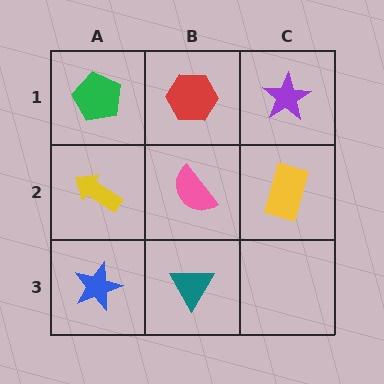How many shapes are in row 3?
2 shapes.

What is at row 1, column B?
A red hexagon.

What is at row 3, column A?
A blue star.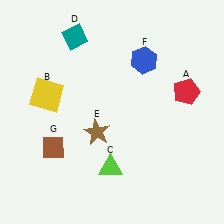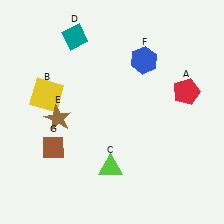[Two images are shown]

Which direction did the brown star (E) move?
The brown star (E) moved left.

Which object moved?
The brown star (E) moved left.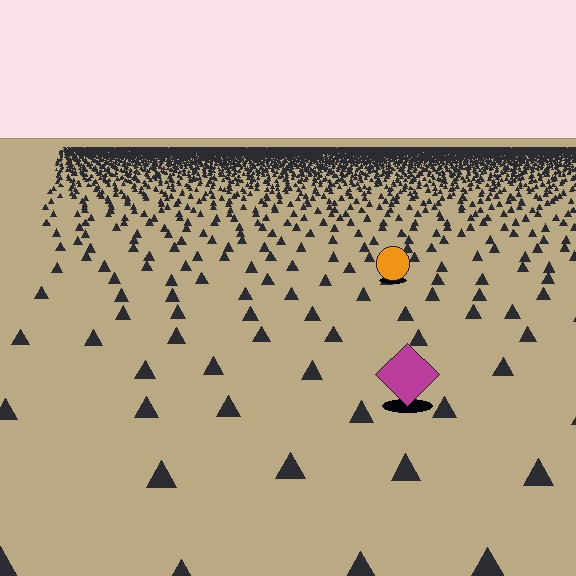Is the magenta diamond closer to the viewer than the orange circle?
Yes. The magenta diamond is closer — you can tell from the texture gradient: the ground texture is coarser near it.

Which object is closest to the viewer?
The magenta diamond is closest. The texture marks near it are larger and more spread out.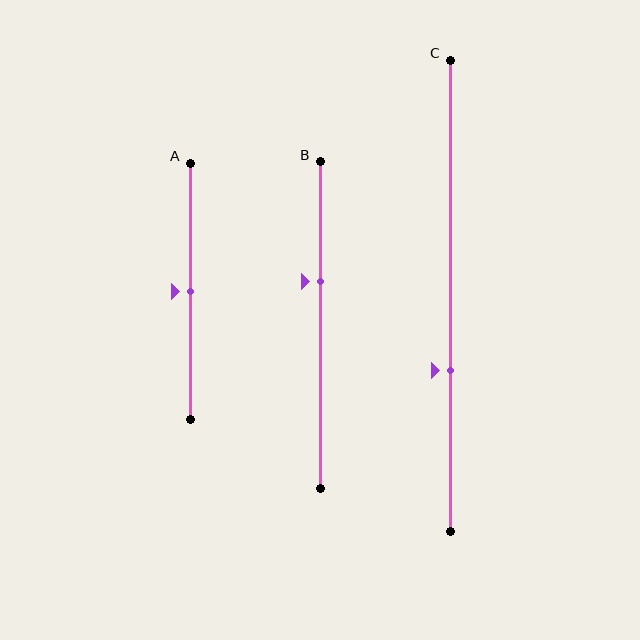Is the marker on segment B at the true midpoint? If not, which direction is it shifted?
No, the marker on segment B is shifted upward by about 13% of the segment length.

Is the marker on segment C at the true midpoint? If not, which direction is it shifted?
No, the marker on segment C is shifted downward by about 16% of the segment length.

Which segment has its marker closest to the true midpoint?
Segment A has its marker closest to the true midpoint.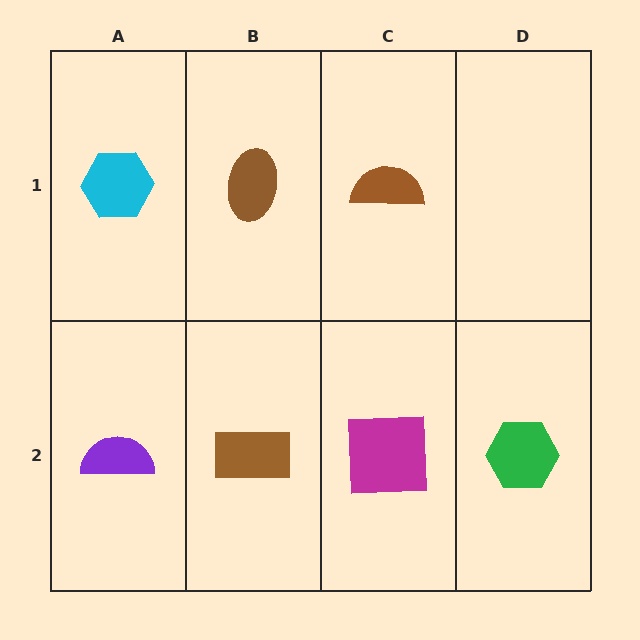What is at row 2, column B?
A brown rectangle.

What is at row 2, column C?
A magenta square.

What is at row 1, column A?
A cyan hexagon.